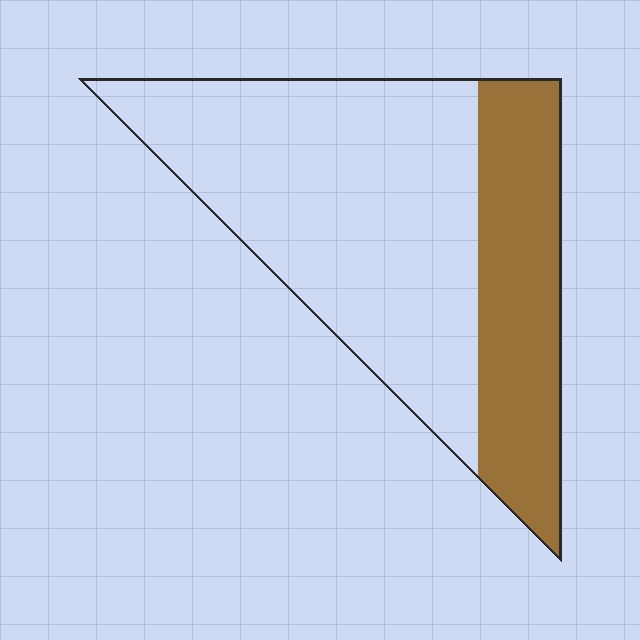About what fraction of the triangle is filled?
About one third (1/3).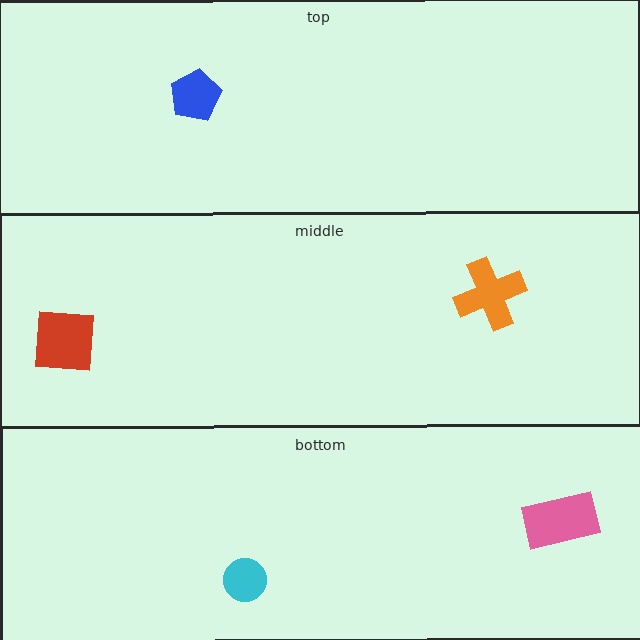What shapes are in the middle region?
The red square, the orange cross.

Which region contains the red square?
The middle region.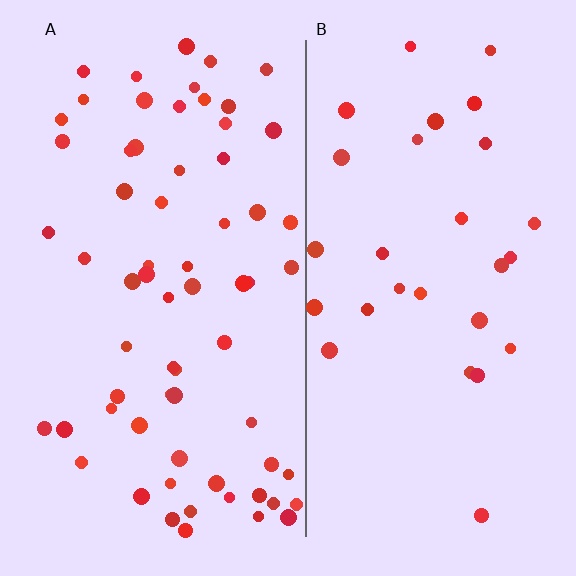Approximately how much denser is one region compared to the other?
Approximately 2.3× — region A over region B.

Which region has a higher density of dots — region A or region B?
A (the left).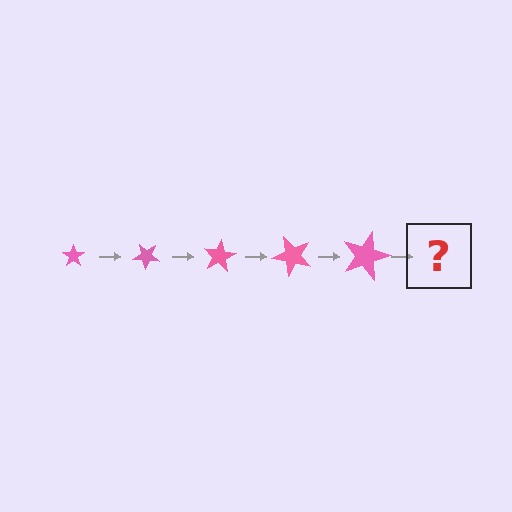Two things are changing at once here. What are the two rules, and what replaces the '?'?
The two rules are that the star grows larger each step and it rotates 40 degrees each step. The '?' should be a star, larger than the previous one and rotated 200 degrees from the start.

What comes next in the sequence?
The next element should be a star, larger than the previous one and rotated 200 degrees from the start.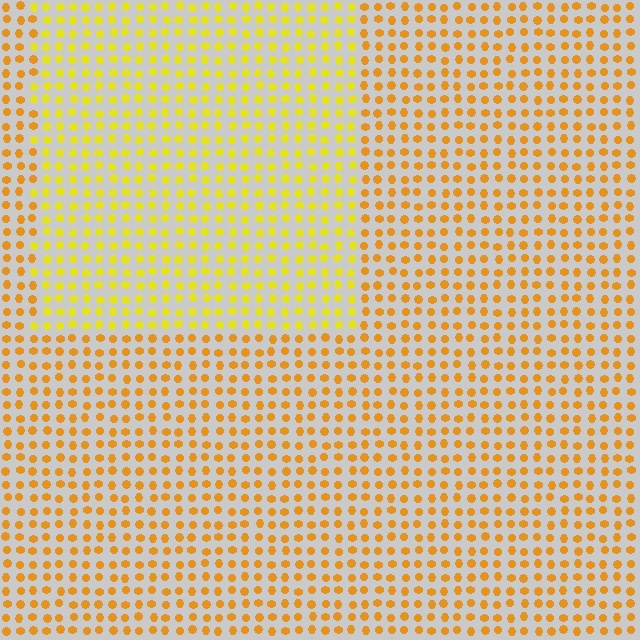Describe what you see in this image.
The image is filled with small orange elements in a uniform arrangement. A rectangle-shaped region is visible where the elements are tinted to a slightly different hue, forming a subtle color boundary.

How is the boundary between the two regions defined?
The boundary is defined purely by a slight shift in hue (about 25 degrees). Spacing, size, and orientation are identical on both sides.